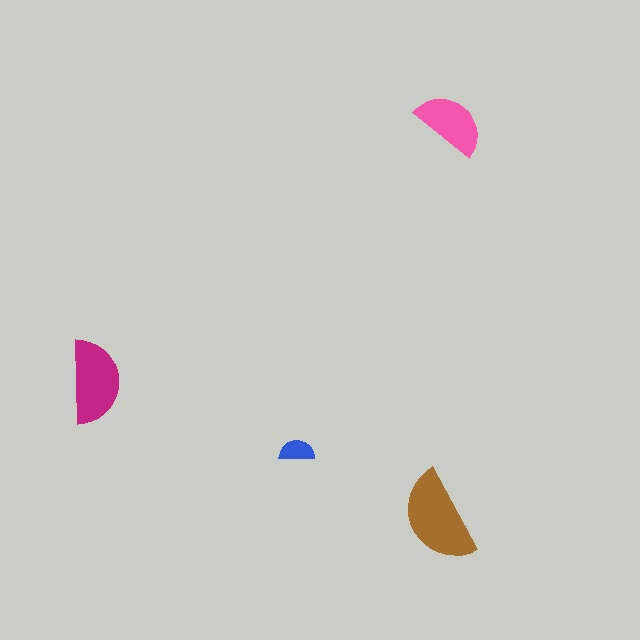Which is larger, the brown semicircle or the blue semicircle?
The brown one.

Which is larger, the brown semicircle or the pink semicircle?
The brown one.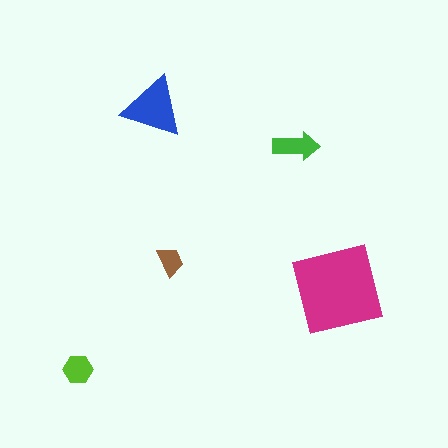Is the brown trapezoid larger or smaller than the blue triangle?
Smaller.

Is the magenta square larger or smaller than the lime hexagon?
Larger.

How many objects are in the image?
There are 5 objects in the image.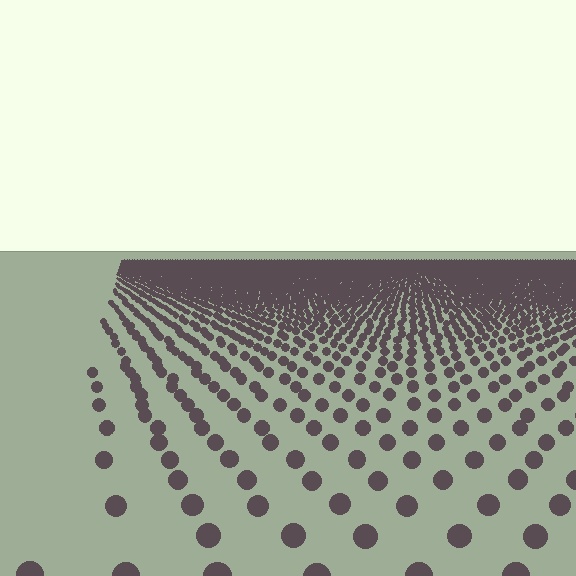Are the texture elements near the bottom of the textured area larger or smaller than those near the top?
Larger. Near the bottom, elements are closer to the viewer and appear at a bigger on-screen size.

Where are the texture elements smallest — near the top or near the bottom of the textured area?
Near the top.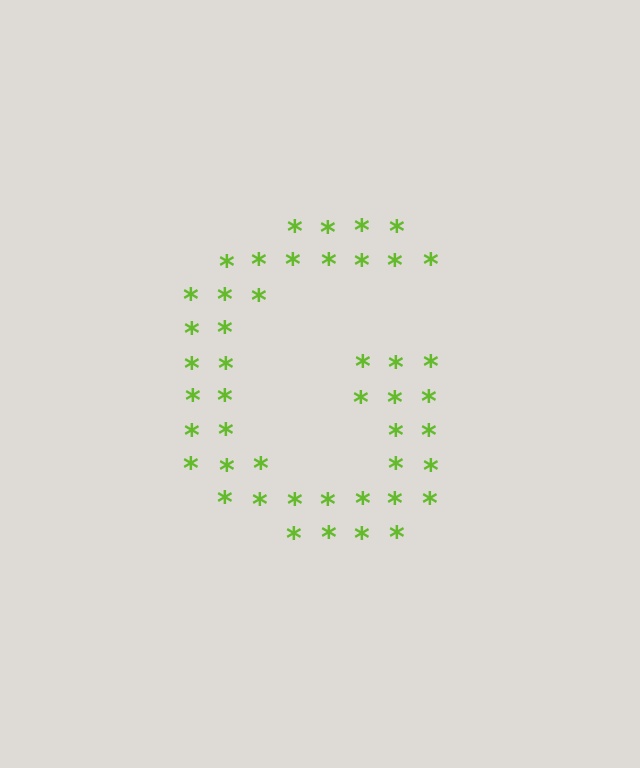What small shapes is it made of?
It is made of small asterisks.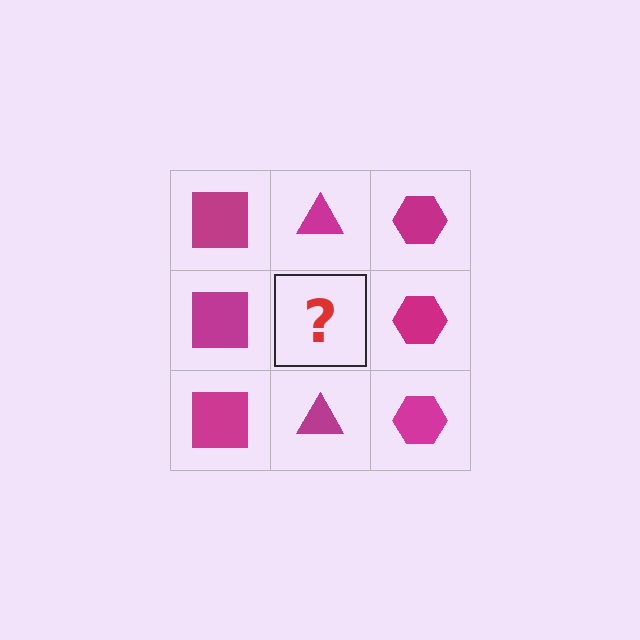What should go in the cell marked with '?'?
The missing cell should contain a magenta triangle.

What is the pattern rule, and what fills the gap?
The rule is that each column has a consistent shape. The gap should be filled with a magenta triangle.